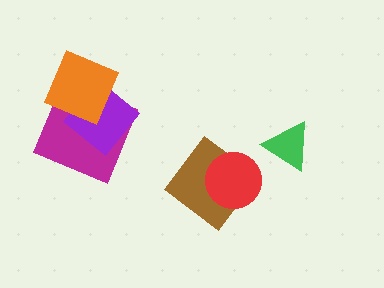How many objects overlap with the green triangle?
0 objects overlap with the green triangle.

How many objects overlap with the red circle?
1 object overlaps with the red circle.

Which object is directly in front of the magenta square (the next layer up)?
The purple diamond is directly in front of the magenta square.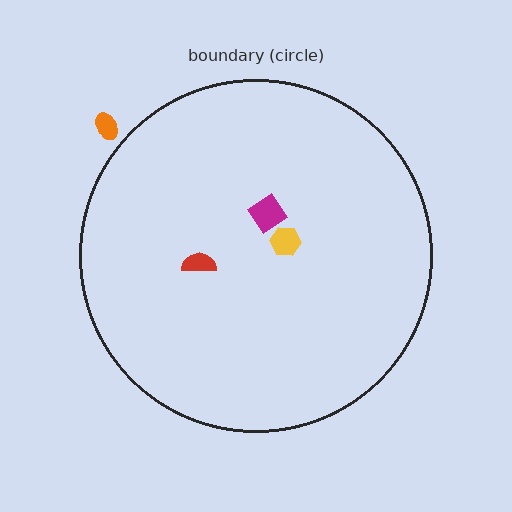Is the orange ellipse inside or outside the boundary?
Outside.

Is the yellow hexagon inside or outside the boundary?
Inside.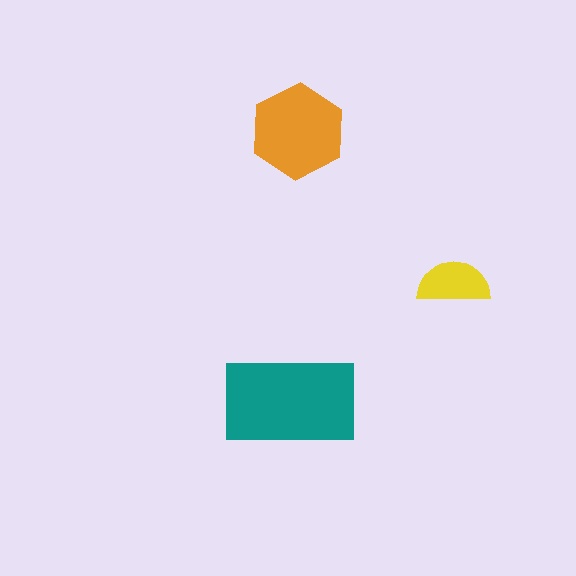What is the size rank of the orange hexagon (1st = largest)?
2nd.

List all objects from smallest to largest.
The yellow semicircle, the orange hexagon, the teal rectangle.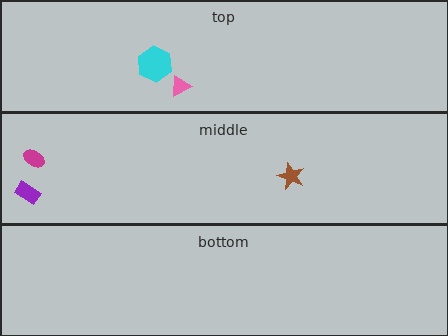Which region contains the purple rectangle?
The middle region.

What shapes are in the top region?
The pink triangle, the cyan hexagon.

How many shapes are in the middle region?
3.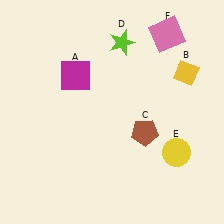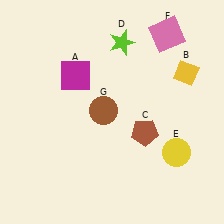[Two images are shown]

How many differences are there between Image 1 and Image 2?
There is 1 difference between the two images.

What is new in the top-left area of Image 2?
A brown circle (G) was added in the top-left area of Image 2.